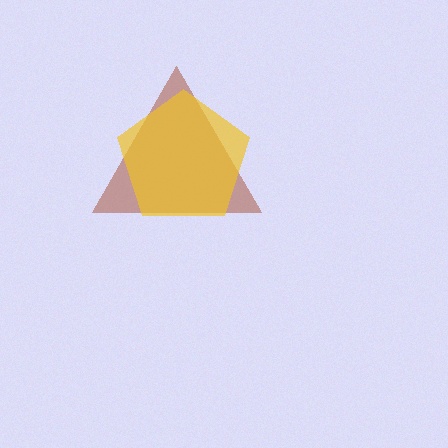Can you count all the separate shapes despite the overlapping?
Yes, there are 2 separate shapes.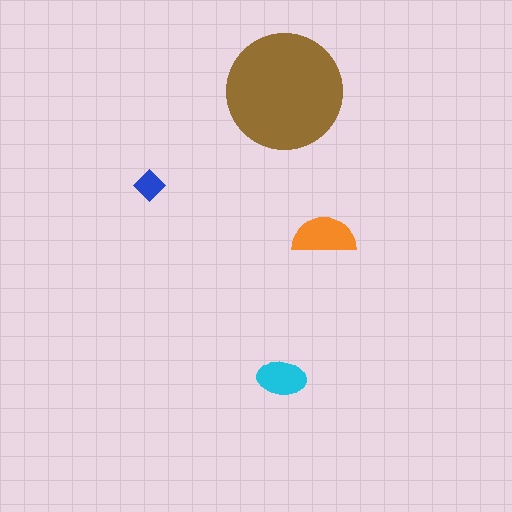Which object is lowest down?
The cyan ellipse is bottommost.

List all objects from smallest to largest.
The blue diamond, the cyan ellipse, the orange semicircle, the brown circle.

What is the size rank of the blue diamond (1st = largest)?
4th.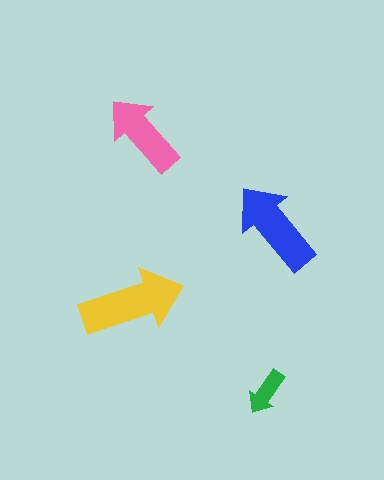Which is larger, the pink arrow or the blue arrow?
The blue one.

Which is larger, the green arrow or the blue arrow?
The blue one.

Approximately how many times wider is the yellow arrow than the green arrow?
About 2 times wider.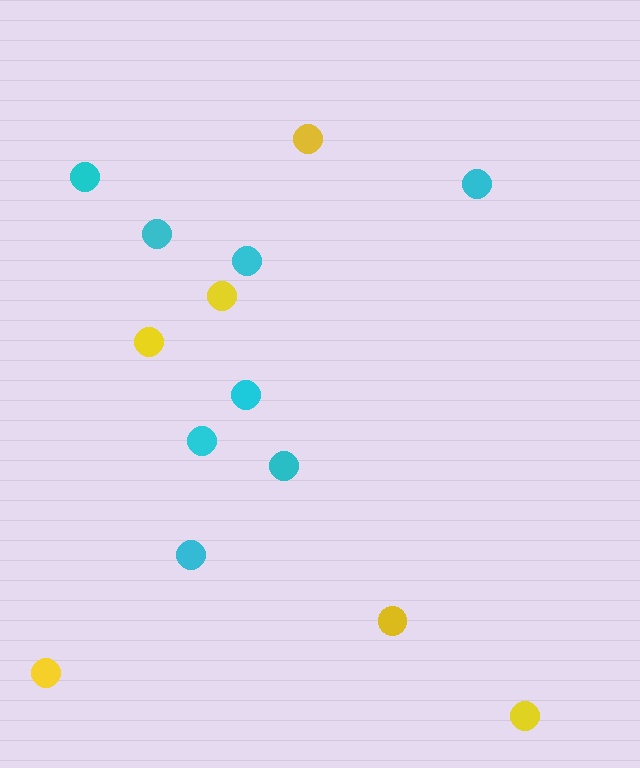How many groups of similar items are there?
There are 2 groups: one group of yellow circles (6) and one group of cyan circles (8).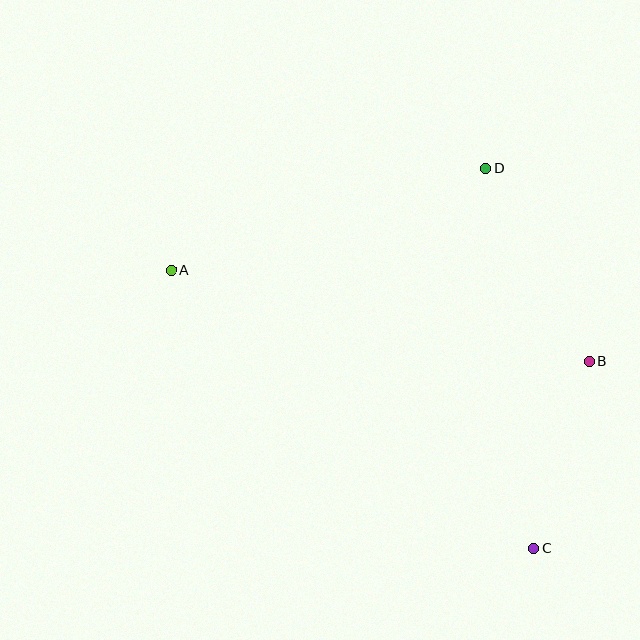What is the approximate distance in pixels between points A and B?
The distance between A and B is approximately 427 pixels.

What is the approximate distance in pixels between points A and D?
The distance between A and D is approximately 331 pixels.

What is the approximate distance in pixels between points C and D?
The distance between C and D is approximately 383 pixels.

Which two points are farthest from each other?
Points A and C are farthest from each other.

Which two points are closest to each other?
Points B and C are closest to each other.